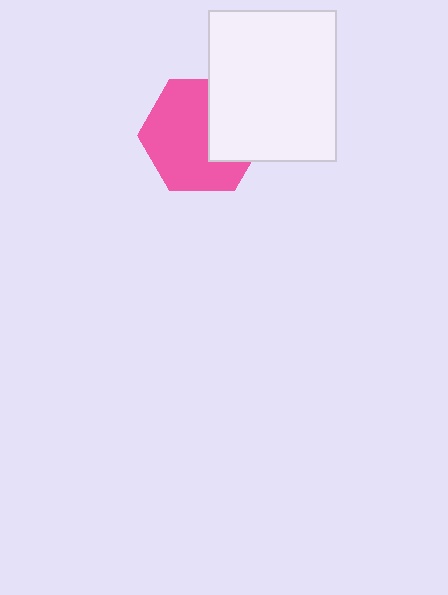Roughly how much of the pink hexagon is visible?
Most of it is visible (roughly 65%).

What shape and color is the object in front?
The object in front is a white rectangle.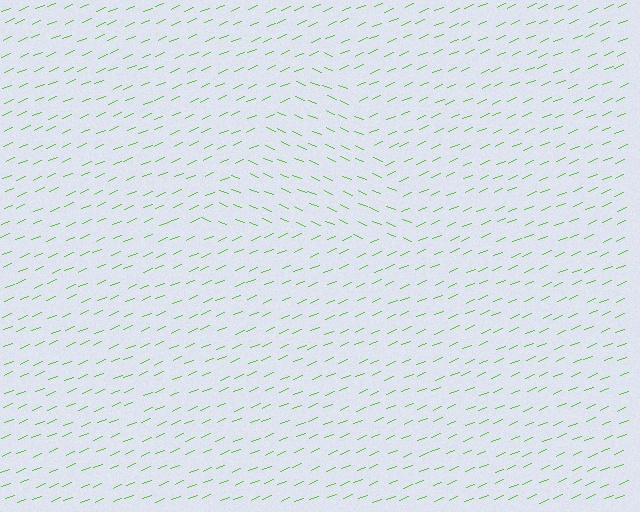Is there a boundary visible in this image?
Yes, there is a texture boundary formed by a change in line orientation.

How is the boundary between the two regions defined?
The boundary is defined purely by a change in line orientation (approximately 45 degrees difference). All lines are the same color and thickness.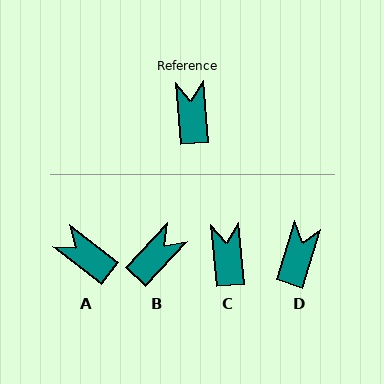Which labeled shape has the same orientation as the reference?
C.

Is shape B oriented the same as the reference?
No, it is off by about 48 degrees.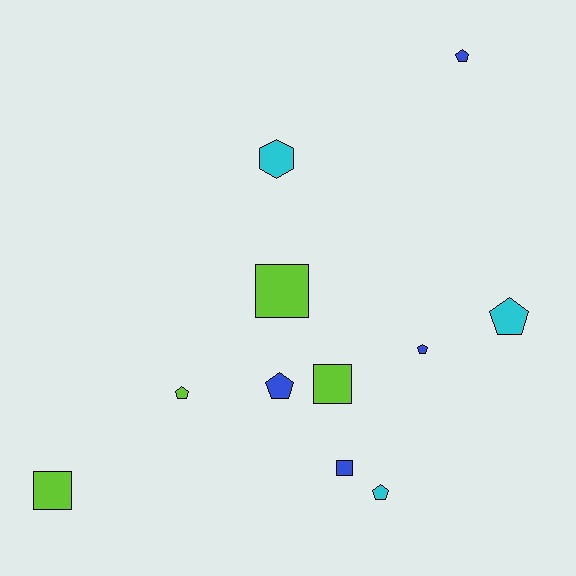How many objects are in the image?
There are 11 objects.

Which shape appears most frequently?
Pentagon, with 6 objects.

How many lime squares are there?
There are 3 lime squares.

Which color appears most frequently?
Lime, with 4 objects.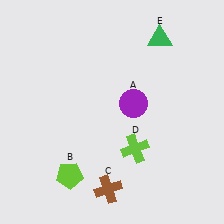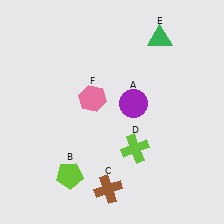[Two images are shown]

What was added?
A pink hexagon (F) was added in Image 2.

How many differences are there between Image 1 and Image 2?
There is 1 difference between the two images.